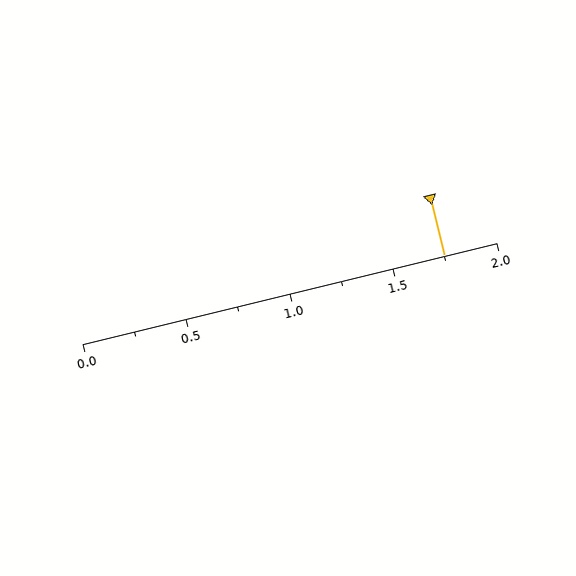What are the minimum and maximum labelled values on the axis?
The axis runs from 0.0 to 2.0.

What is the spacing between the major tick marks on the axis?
The major ticks are spaced 0.5 apart.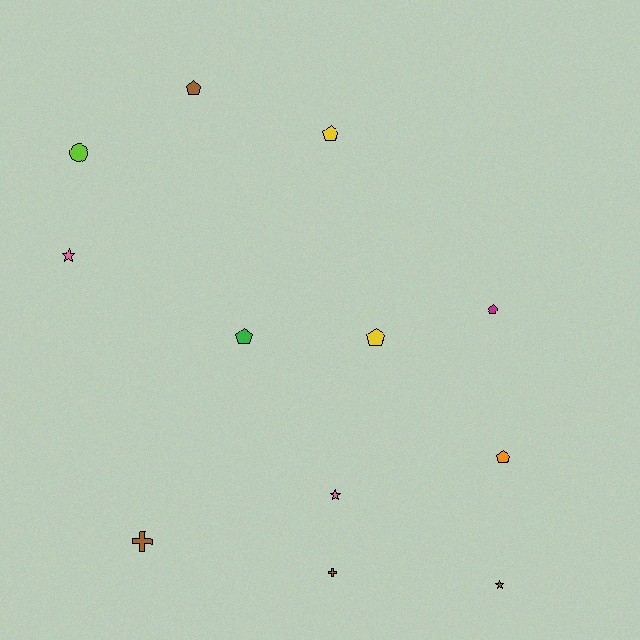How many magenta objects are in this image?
There is 1 magenta object.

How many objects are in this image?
There are 12 objects.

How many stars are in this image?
There are 3 stars.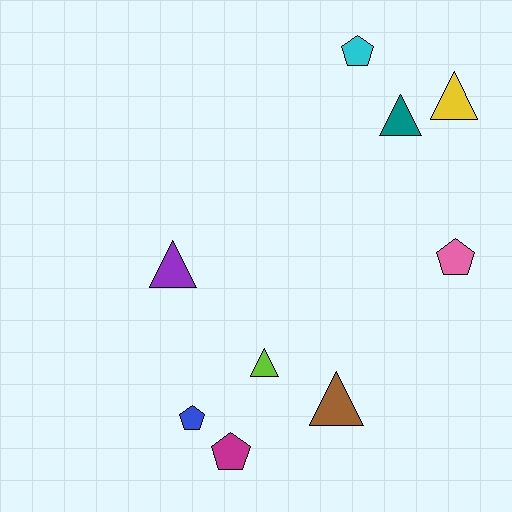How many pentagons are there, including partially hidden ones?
There are 4 pentagons.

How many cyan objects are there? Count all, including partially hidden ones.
There is 1 cyan object.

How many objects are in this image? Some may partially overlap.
There are 9 objects.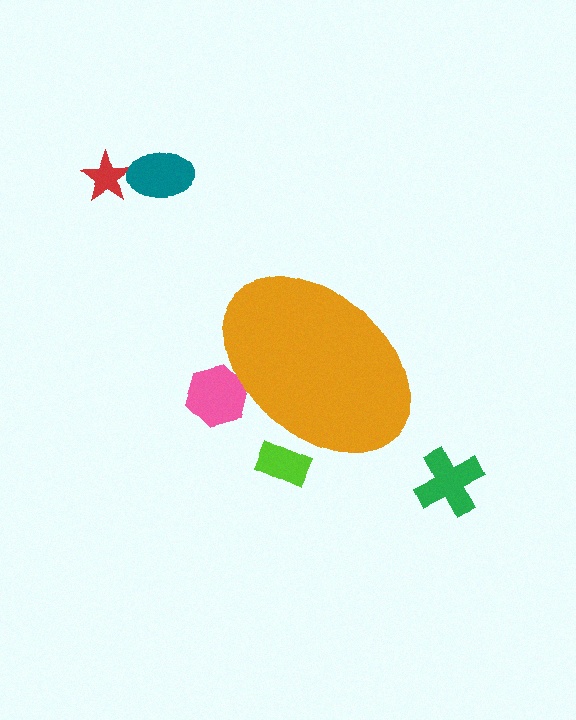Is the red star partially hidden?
No, the red star is fully visible.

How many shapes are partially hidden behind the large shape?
2 shapes are partially hidden.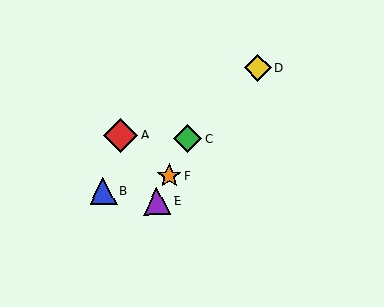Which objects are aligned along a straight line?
Objects C, E, F are aligned along a straight line.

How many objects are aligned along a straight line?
3 objects (C, E, F) are aligned along a straight line.